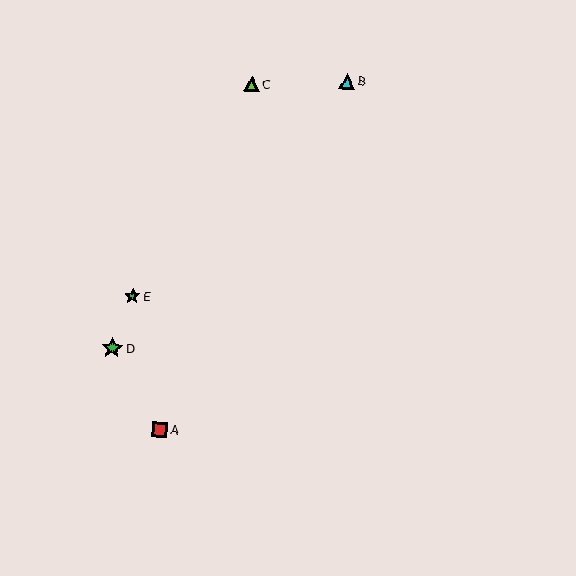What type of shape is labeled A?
Shape A is a red square.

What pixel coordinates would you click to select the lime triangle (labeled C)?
Click at (252, 84) to select the lime triangle C.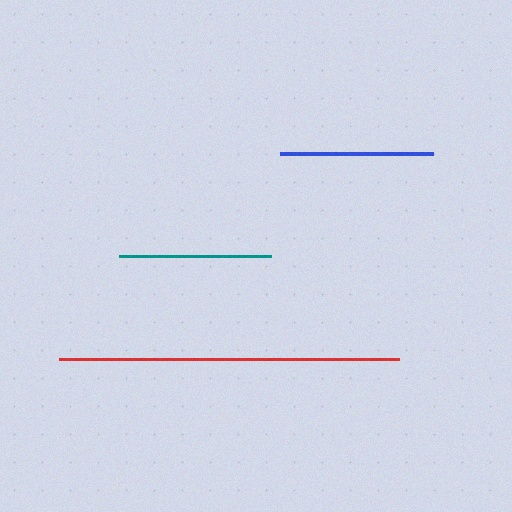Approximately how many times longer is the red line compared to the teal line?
The red line is approximately 2.2 times the length of the teal line.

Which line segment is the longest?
The red line is the longest at approximately 340 pixels.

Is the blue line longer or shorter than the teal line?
The blue line is longer than the teal line.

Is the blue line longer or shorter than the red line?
The red line is longer than the blue line.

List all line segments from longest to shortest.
From longest to shortest: red, blue, teal.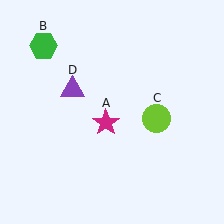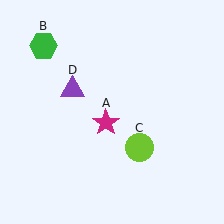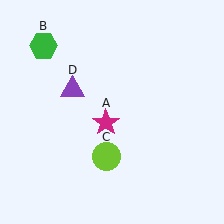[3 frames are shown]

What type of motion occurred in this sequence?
The lime circle (object C) rotated clockwise around the center of the scene.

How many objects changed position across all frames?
1 object changed position: lime circle (object C).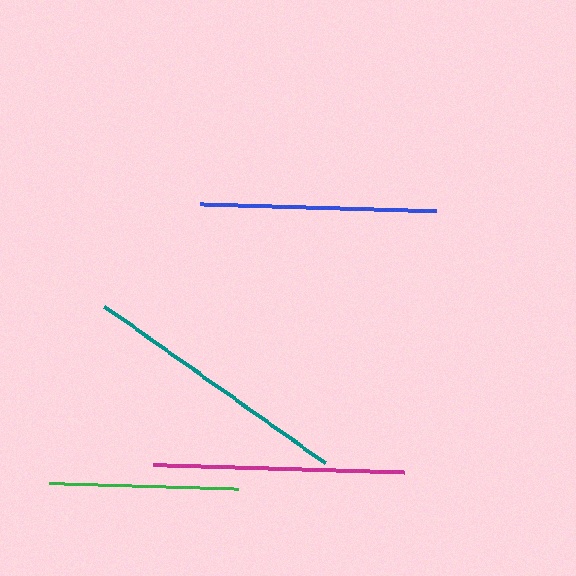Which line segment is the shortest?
The green line is the shortest at approximately 189 pixels.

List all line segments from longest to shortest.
From longest to shortest: teal, magenta, blue, green.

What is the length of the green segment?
The green segment is approximately 189 pixels long.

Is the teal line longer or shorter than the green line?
The teal line is longer than the green line.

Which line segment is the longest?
The teal line is the longest at approximately 271 pixels.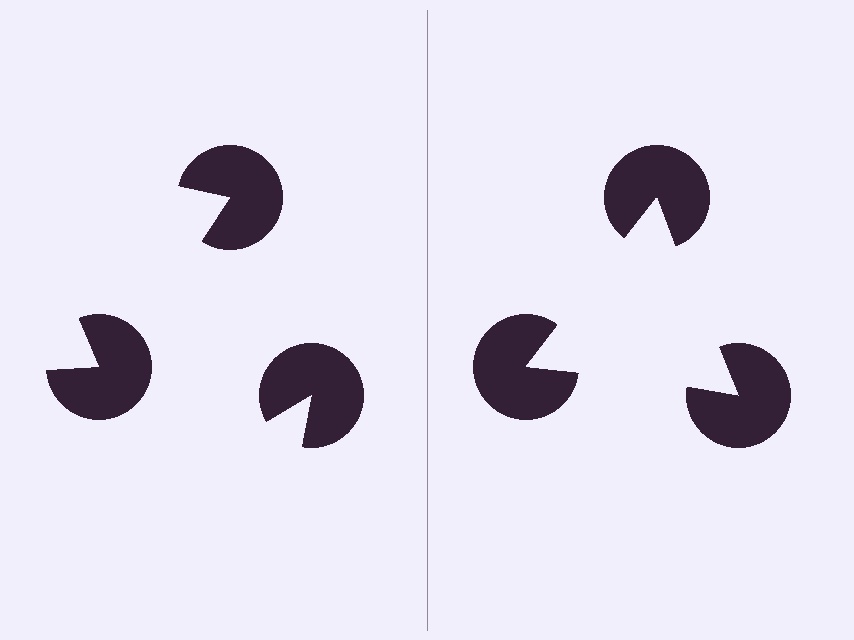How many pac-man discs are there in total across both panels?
6 — 3 on each side.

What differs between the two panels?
The pac-man discs are positioned identically on both sides; only the wedge orientations differ. On the right they align to a triangle; on the left they are misaligned.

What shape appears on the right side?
An illusory triangle.